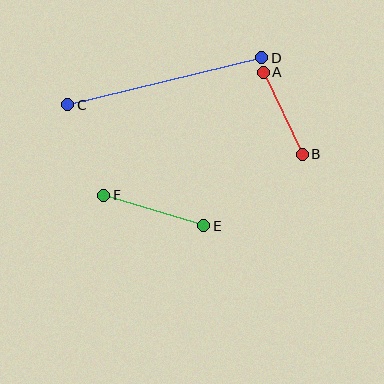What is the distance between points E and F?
The distance is approximately 104 pixels.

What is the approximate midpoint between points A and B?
The midpoint is at approximately (283, 114) pixels.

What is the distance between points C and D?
The distance is approximately 200 pixels.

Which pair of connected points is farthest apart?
Points C and D are farthest apart.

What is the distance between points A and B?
The distance is approximately 91 pixels.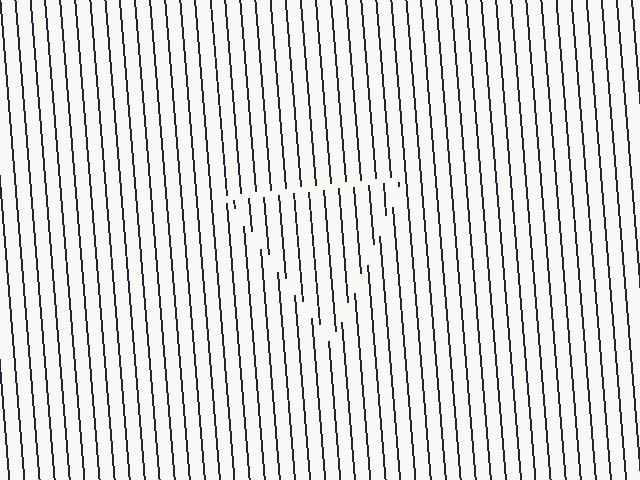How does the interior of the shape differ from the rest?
The interior of the shape contains the same grating, shifted by half a period — the contour is defined by the phase discontinuity where line-ends from the inner and outer gratings abut.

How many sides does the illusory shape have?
3 sides — the line-ends trace a triangle.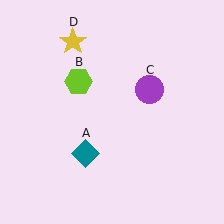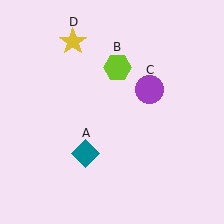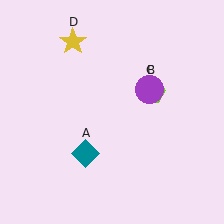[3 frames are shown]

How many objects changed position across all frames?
1 object changed position: lime hexagon (object B).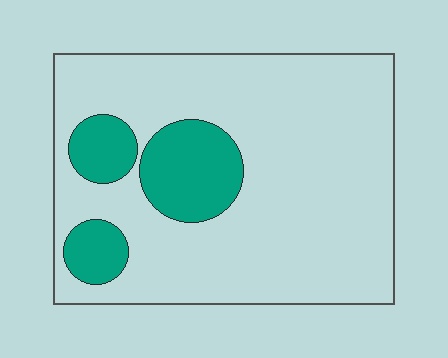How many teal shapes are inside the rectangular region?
3.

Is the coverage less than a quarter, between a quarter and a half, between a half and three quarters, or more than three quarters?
Less than a quarter.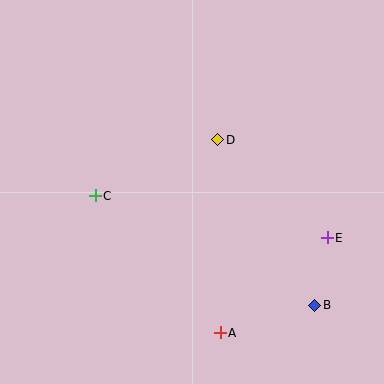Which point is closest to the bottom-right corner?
Point B is closest to the bottom-right corner.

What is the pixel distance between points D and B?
The distance between D and B is 192 pixels.